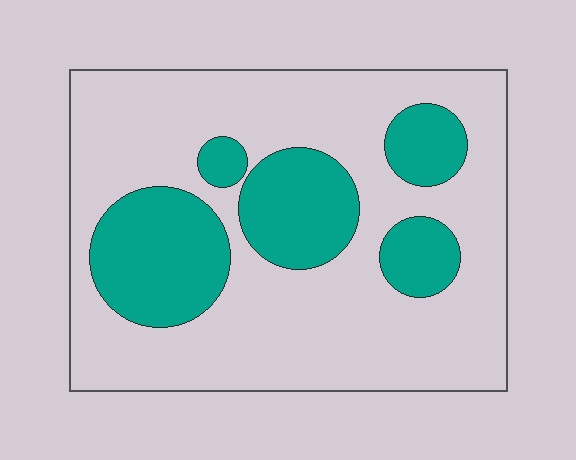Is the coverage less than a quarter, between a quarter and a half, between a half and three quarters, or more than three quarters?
Between a quarter and a half.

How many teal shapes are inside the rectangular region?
5.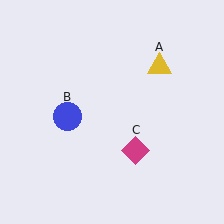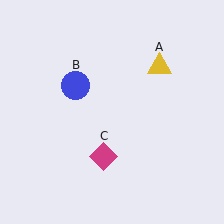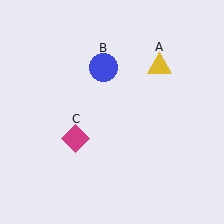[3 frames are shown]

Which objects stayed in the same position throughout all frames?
Yellow triangle (object A) remained stationary.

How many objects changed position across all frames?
2 objects changed position: blue circle (object B), magenta diamond (object C).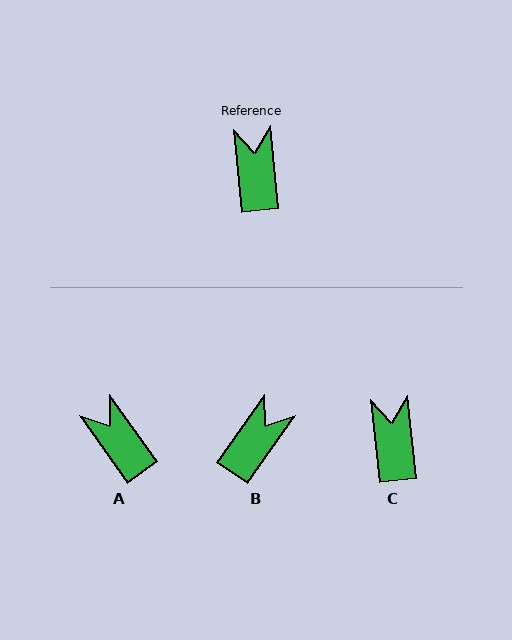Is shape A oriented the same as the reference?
No, it is off by about 29 degrees.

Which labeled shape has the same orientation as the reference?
C.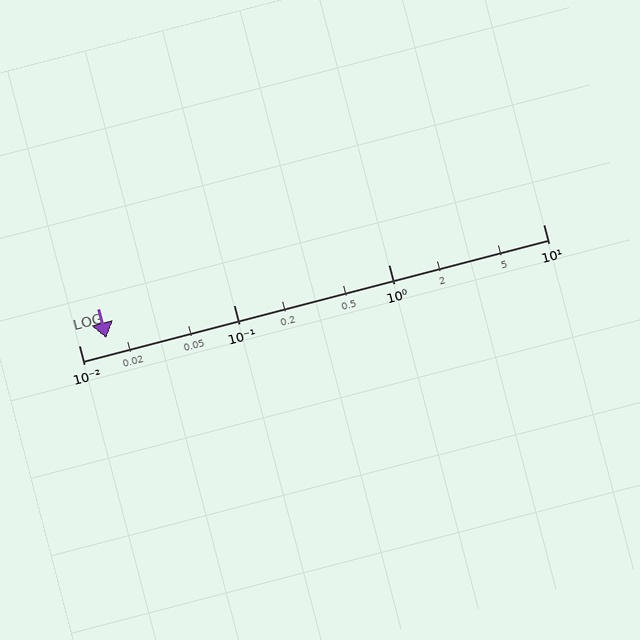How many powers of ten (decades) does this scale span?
The scale spans 3 decades, from 0.01 to 10.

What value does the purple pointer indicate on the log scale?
The pointer indicates approximately 0.015.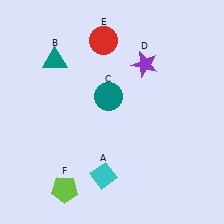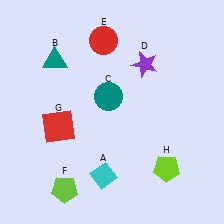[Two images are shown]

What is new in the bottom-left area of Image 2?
A red square (G) was added in the bottom-left area of Image 2.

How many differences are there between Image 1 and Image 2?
There are 2 differences between the two images.